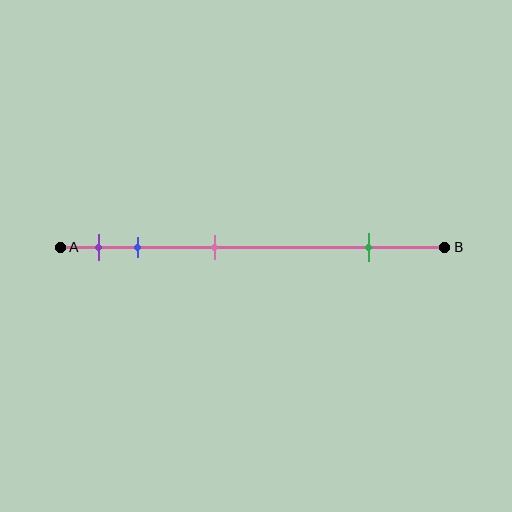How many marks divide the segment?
There are 4 marks dividing the segment.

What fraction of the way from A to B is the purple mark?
The purple mark is approximately 10% (0.1) of the way from A to B.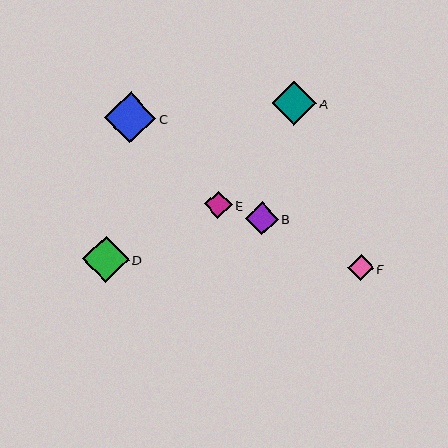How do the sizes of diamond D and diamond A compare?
Diamond D and diamond A are approximately the same size.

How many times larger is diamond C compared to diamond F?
Diamond C is approximately 2.0 times the size of diamond F.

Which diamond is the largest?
Diamond C is the largest with a size of approximately 51 pixels.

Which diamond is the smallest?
Diamond F is the smallest with a size of approximately 26 pixels.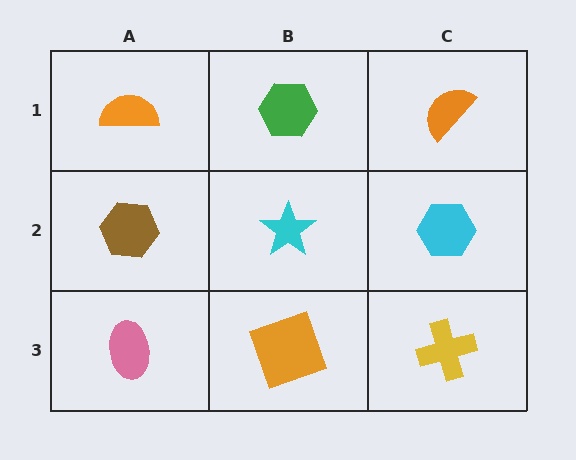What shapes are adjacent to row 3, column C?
A cyan hexagon (row 2, column C), an orange square (row 3, column B).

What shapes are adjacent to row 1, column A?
A brown hexagon (row 2, column A), a green hexagon (row 1, column B).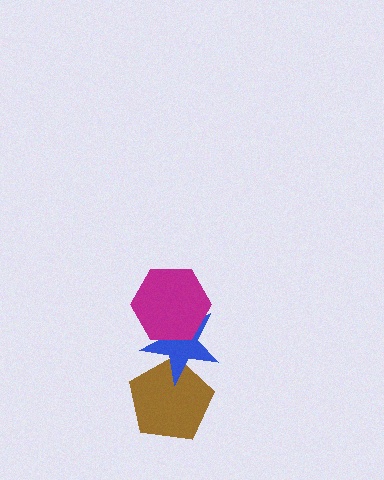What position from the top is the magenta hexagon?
The magenta hexagon is 1st from the top.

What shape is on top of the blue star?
The magenta hexagon is on top of the blue star.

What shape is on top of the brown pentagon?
The blue star is on top of the brown pentagon.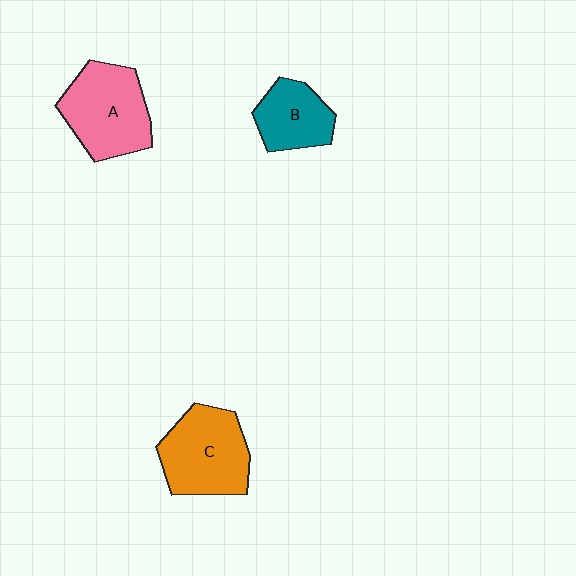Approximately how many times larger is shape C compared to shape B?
Approximately 1.5 times.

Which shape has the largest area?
Shape A (pink).